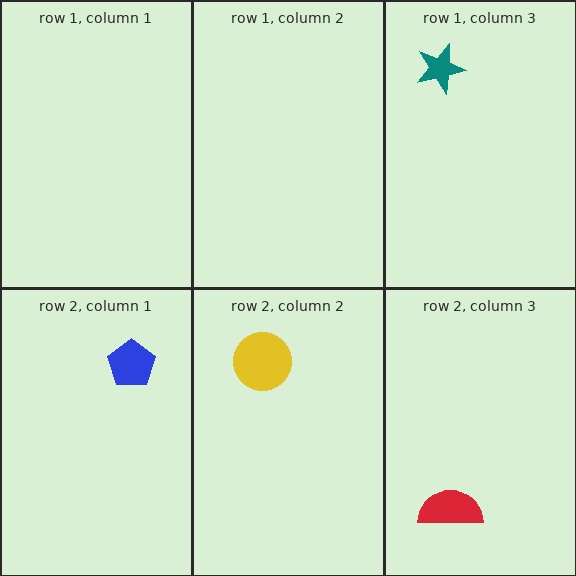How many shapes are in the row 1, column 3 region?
1.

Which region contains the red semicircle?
The row 2, column 3 region.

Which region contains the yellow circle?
The row 2, column 2 region.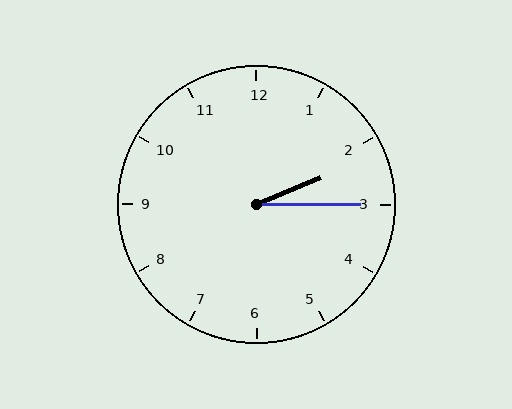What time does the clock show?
2:15.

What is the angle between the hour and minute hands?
Approximately 22 degrees.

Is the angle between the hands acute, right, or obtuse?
It is acute.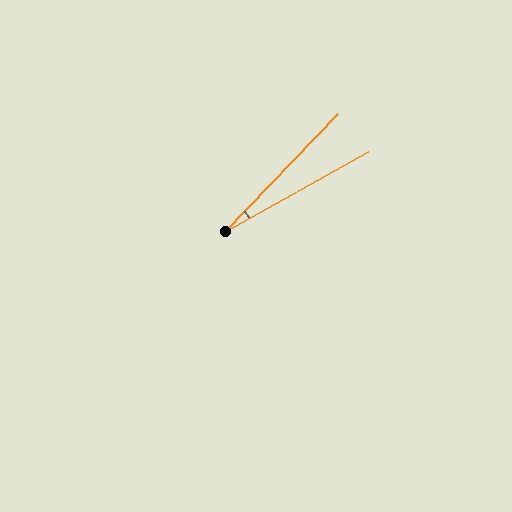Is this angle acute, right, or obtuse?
It is acute.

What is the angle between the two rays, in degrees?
Approximately 17 degrees.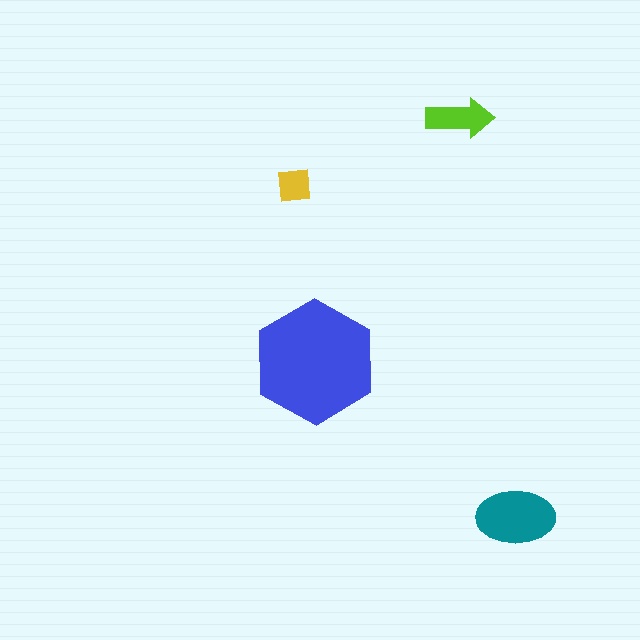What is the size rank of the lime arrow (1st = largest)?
3rd.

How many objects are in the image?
There are 4 objects in the image.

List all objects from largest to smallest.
The blue hexagon, the teal ellipse, the lime arrow, the yellow square.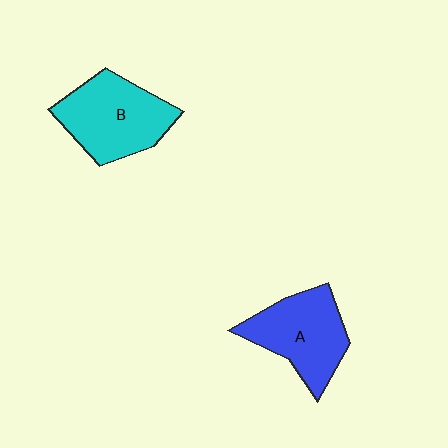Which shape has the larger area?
Shape B (cyan).